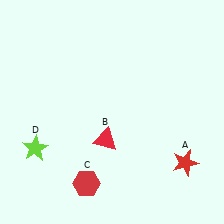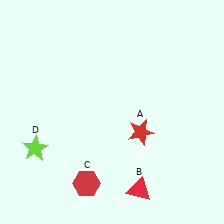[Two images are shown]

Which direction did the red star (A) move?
The red star (A) moved left.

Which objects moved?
The objects that moved are: the red star (A), the red triangle (B).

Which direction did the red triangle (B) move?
The red triangle (B) moved down.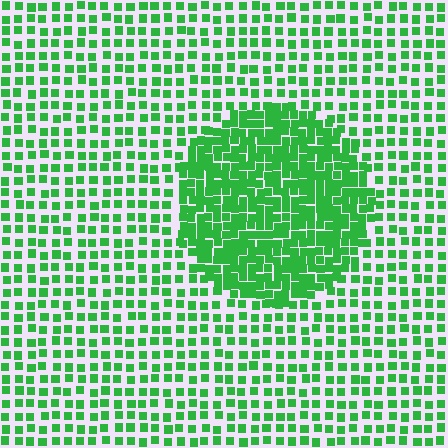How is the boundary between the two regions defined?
The boundary is defined by a change in element density (approximately 2.1x ratio). All elements are the same color, size, and shape.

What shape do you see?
I see a circle.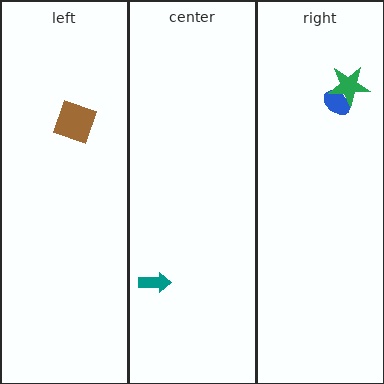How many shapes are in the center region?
1.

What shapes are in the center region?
The teal arrow.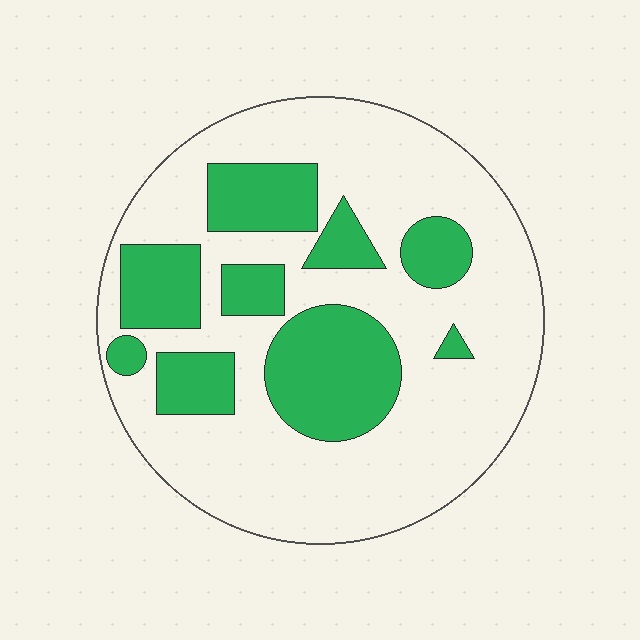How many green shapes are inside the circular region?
9.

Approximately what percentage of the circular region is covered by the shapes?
Approximately 30%.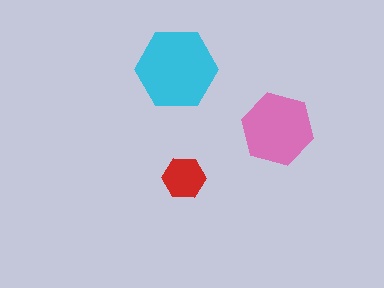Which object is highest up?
The cyan hexagon is topmost.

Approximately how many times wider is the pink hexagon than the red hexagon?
About 1.5 times wider.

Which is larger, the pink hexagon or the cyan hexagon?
The cyan one.